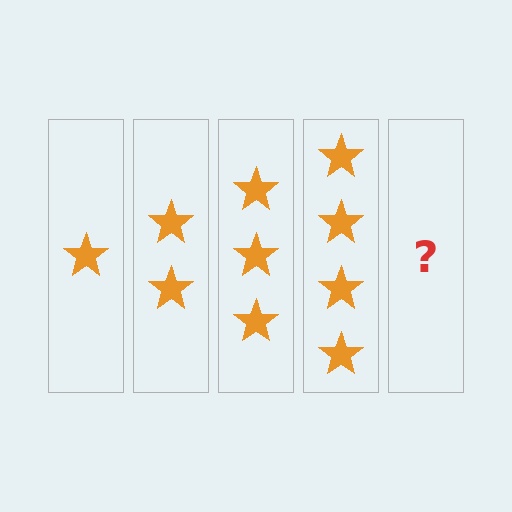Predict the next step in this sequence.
The next step is 5 stars.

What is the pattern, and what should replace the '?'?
The pattern is that each step adds one more star. The '?' should be 5 stars.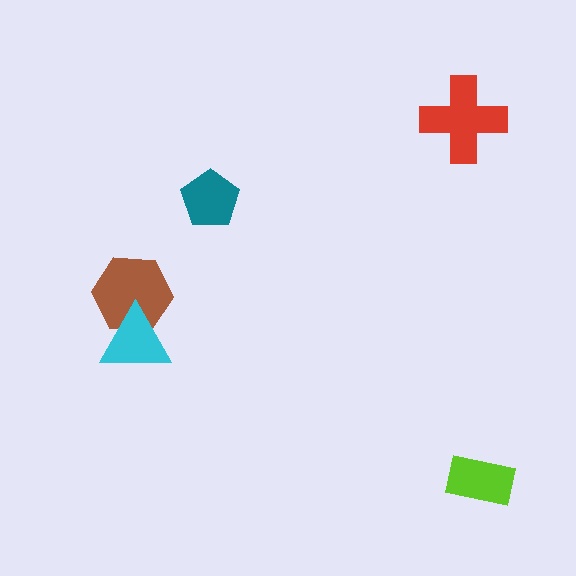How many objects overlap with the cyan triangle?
1 object overlaps with the cyan triangle.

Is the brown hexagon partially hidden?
Yes, it is partially covered by another shape.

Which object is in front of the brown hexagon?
The cyan triangle is in front of the brown hexagon.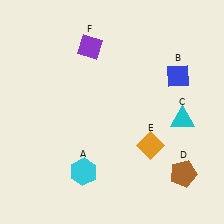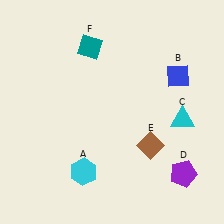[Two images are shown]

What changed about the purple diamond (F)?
In Image 1, F is purple. In Image 2, it changed to teal.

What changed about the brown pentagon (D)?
In Image 1, D is brown. In Image 2, it changed to purple.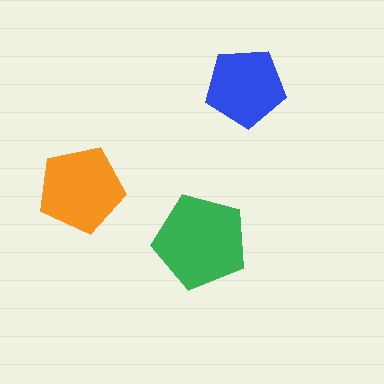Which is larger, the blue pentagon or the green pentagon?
The green one.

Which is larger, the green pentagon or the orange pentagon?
The green one.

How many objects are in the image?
There are 3 objects in the image.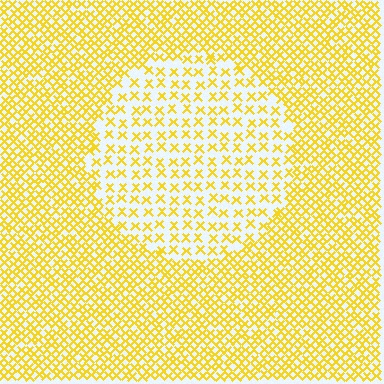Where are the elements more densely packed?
The elements are more densely packed outside the circle boundary.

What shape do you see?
I see a circle.